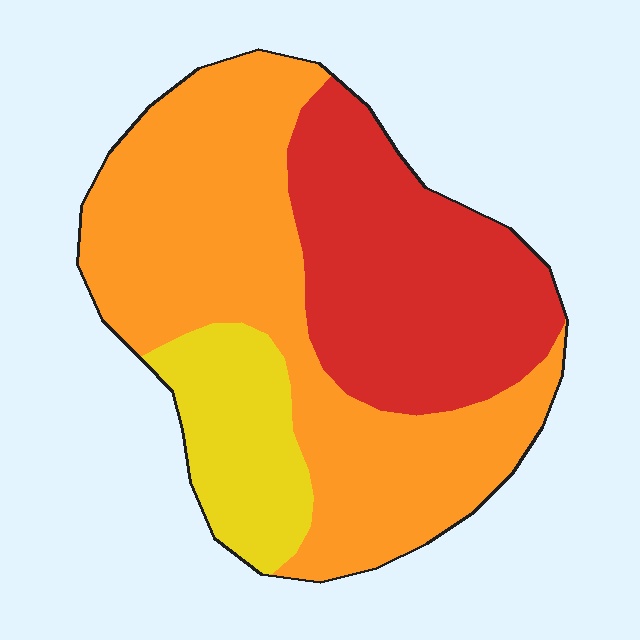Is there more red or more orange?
Orange.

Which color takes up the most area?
Orange, at roughly 50%.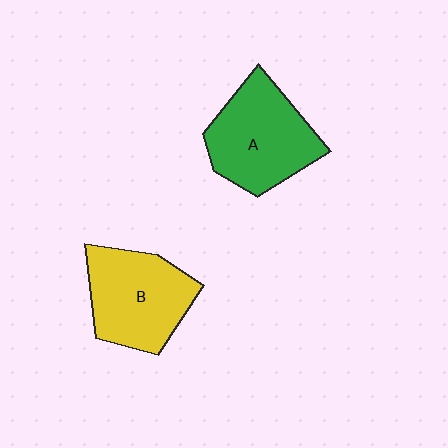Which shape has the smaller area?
Shape B (yellow).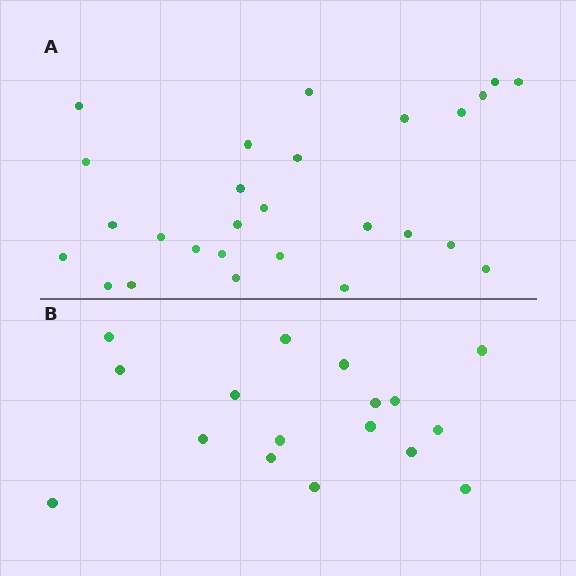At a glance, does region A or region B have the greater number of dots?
Region A (the top region) has more dots.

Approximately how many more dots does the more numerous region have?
Region A has roughly 10 or so more dots than region B.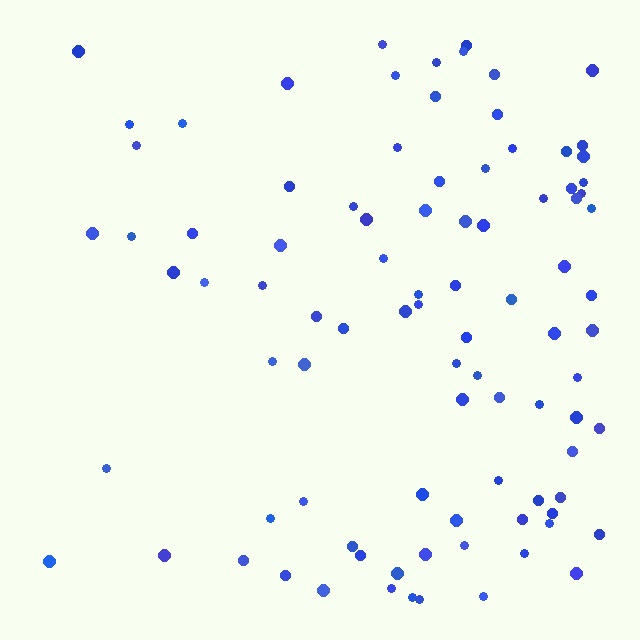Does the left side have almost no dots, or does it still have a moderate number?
Still a moderate number, just noticeably fewer than the right.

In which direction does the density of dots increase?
From left to right, with the right side densest.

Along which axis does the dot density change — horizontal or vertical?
Horizontal.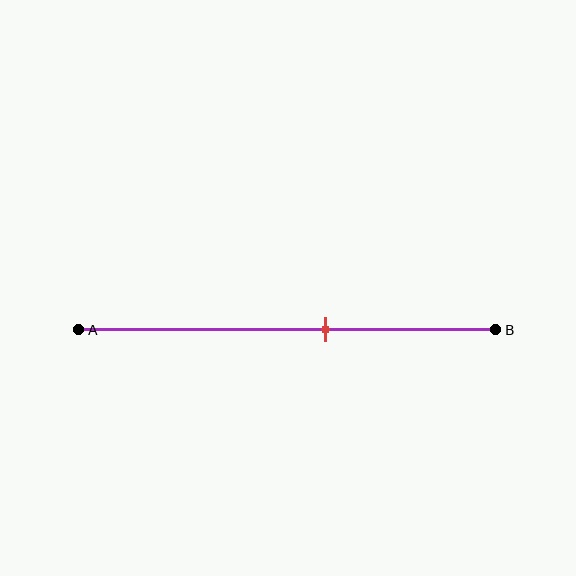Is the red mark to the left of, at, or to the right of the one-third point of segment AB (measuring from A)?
The red mark is to the right of the one-third point of segment AB.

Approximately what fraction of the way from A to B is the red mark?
The red mark is approximately 60% of the way from A to B.